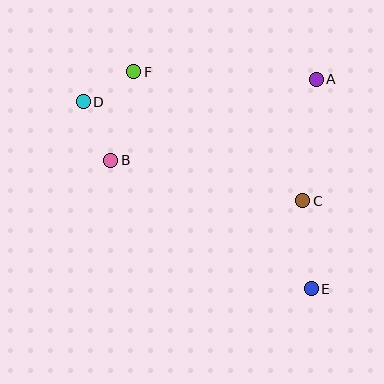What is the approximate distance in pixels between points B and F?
The distance between B and F is approximately 92 pixels.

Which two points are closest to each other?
Points D and F are closest to each other.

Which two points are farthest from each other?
Points D and E are farthest from each other.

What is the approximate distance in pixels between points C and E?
The distance between C and E is approximately 88 pixels.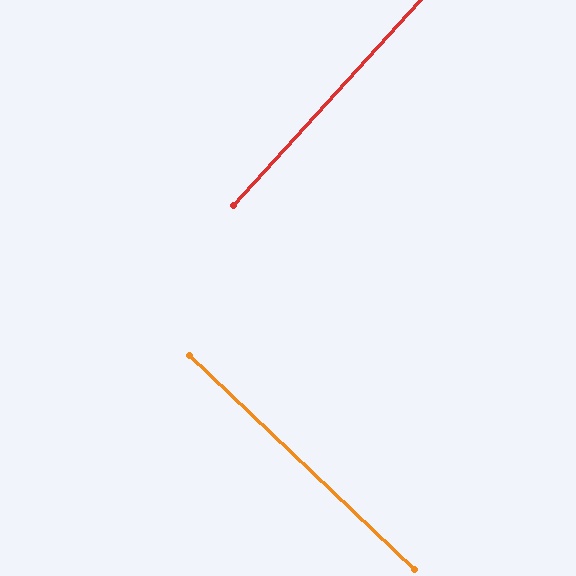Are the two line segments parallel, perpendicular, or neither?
Perpendicular — they meet at approximately 89°.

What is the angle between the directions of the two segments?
Approximately 89 degrees.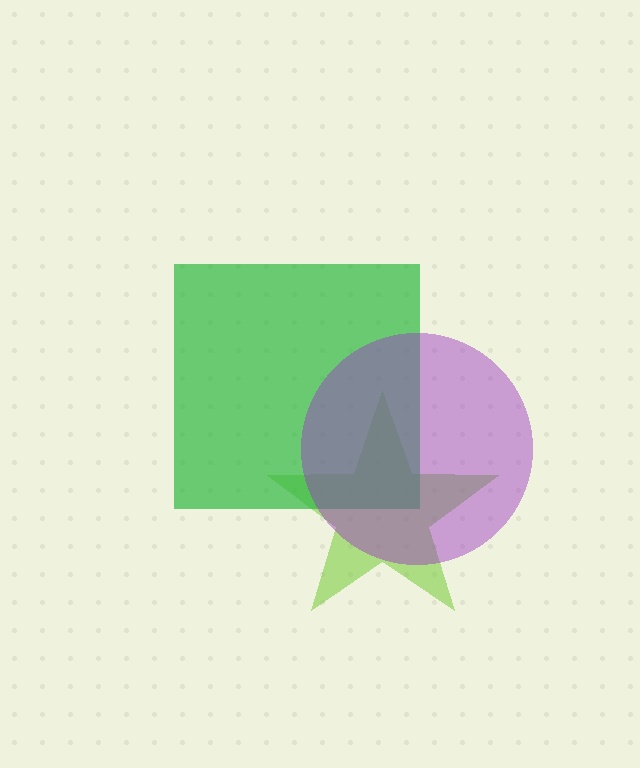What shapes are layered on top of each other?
The layered shapes are: a lime star, a green square, a purple circle.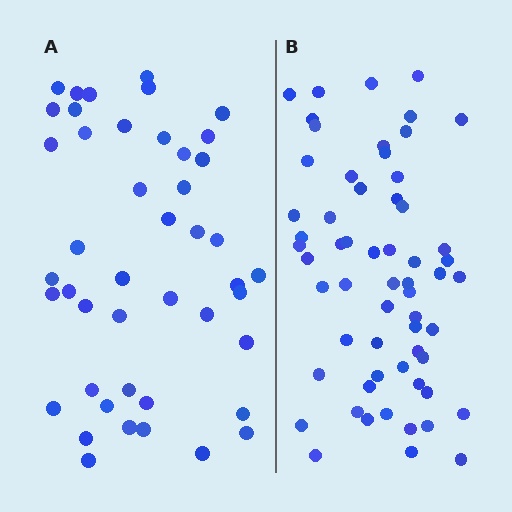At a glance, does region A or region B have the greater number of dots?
Region B (the right region) has more dots.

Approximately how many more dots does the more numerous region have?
Region B has approximately 15 more dots than region A.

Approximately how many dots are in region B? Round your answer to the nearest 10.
About 60 dots.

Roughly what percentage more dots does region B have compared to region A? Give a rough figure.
About 35% more.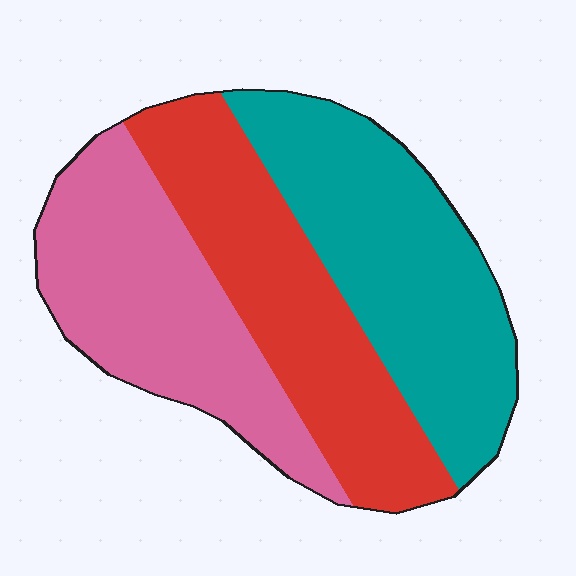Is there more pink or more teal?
Teal.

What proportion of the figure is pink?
Pink covers 32% of the figure.